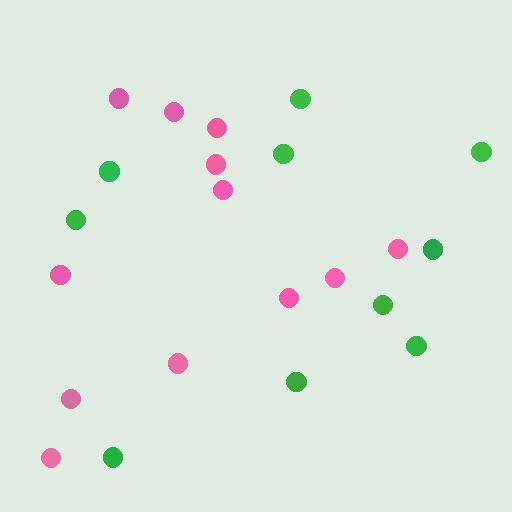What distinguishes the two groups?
There are 2 groups: one group of pink circles (12) and one group of green circles (10).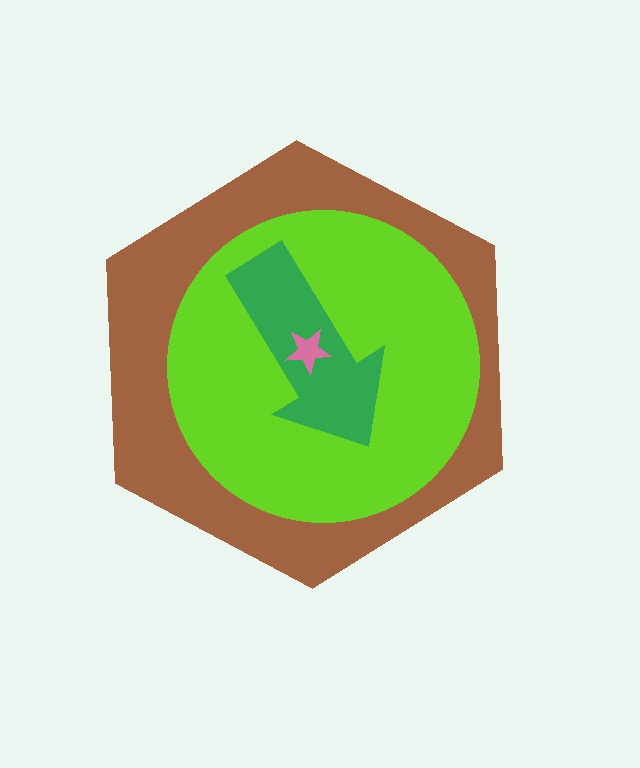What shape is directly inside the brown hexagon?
The lime circle.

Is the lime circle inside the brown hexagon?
Yes.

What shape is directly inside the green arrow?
The pink star.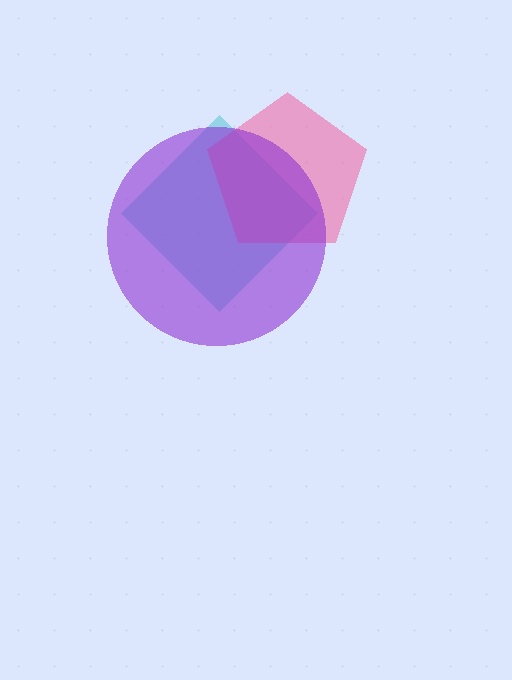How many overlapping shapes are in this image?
There are 3 overlapping shapes in the image.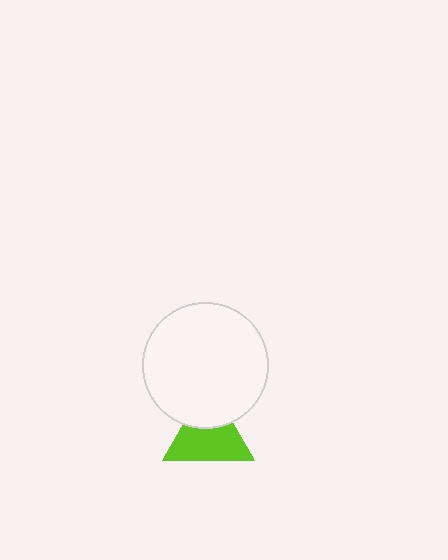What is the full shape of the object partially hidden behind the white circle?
The partially hidden object is a lime triangle.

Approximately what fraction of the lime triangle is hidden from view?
Roughly 34% of the lime triangle is hidden behind the white circle.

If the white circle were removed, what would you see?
You would see the complete lime triangle.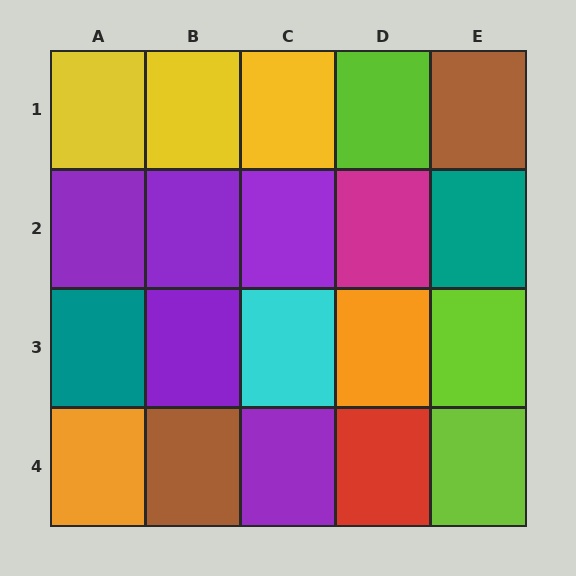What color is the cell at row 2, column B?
Purple.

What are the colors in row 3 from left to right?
Teal, purple, cyan, orange, lime.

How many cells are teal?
2 cells are teal.